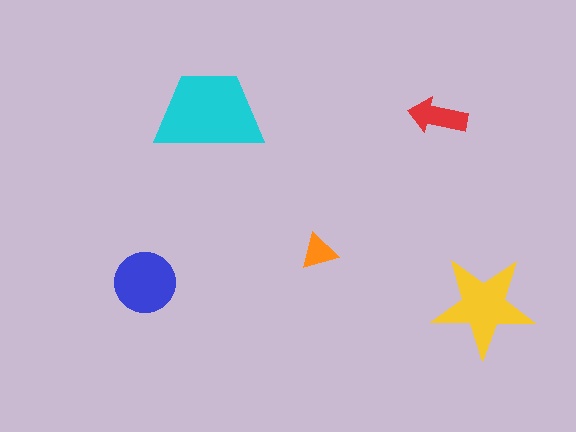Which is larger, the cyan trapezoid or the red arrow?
The cyan trapezoid.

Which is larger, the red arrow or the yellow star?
The yellow star.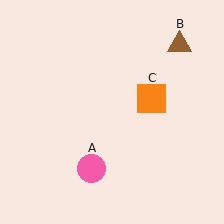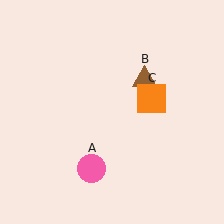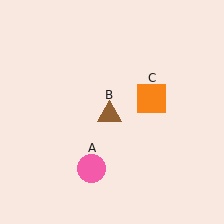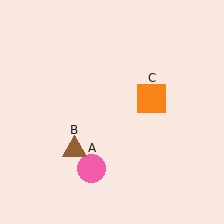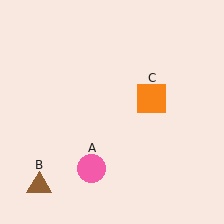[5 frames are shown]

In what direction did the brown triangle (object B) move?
The brown triangle (object B) moved down and to the left.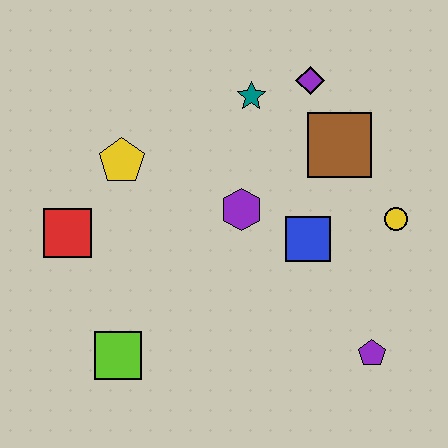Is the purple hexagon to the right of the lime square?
Yes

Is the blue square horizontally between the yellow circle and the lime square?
Yes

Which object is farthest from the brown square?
The lime square is farthest from the brown square.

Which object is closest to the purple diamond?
The teal star is closest to the purple diamond.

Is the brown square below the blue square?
No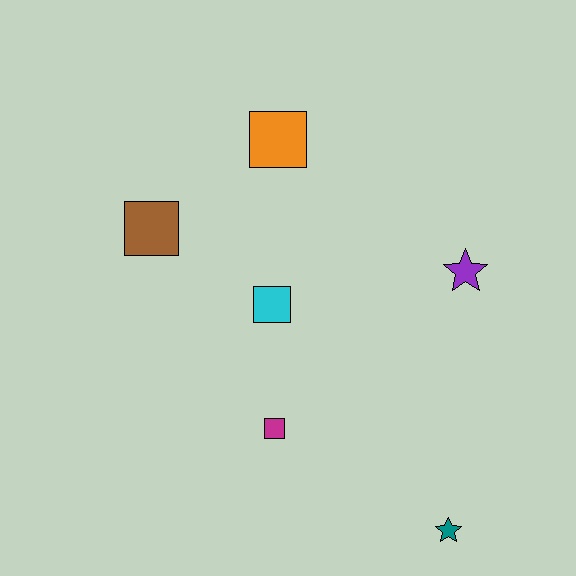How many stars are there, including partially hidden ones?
There are 2 stars.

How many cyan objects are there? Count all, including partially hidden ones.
There is 1 cyan object.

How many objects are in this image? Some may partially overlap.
There are 6 objects.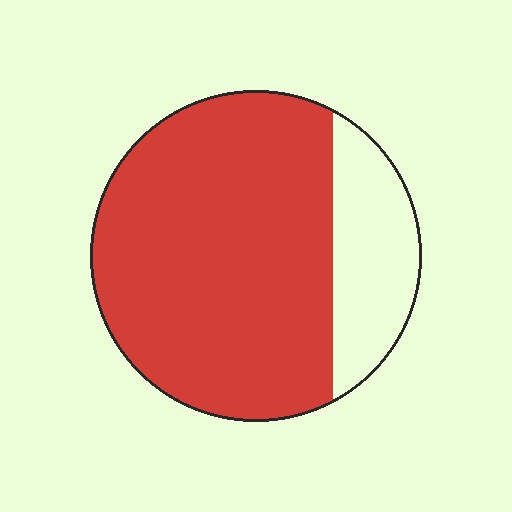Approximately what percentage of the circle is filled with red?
Approximately 80%.